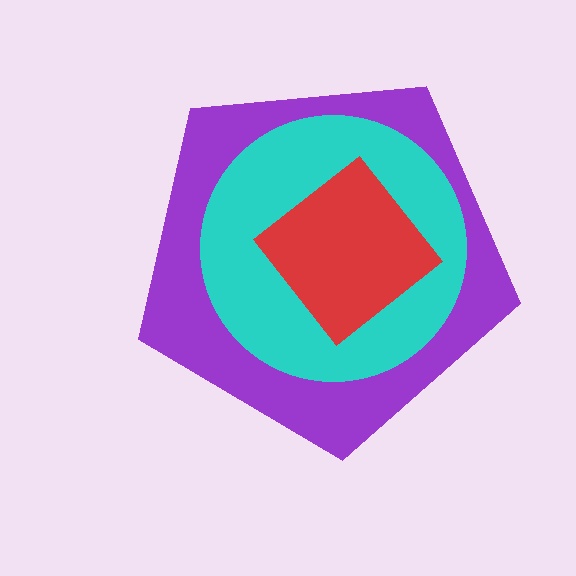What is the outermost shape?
The purple pentagon.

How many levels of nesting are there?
3.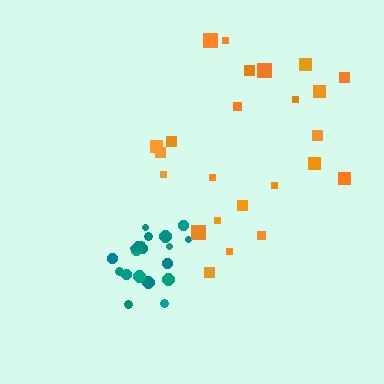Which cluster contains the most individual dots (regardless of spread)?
Orange (24).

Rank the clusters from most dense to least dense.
teal, orange.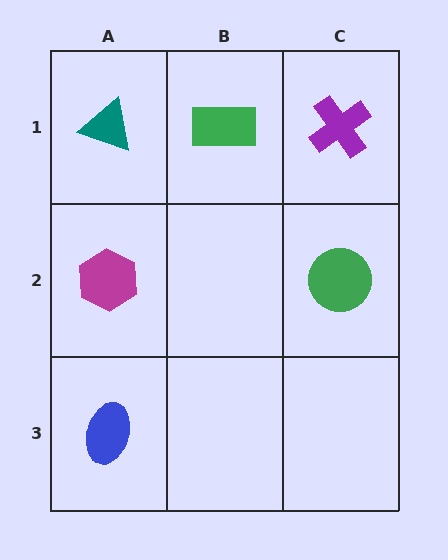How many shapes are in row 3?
1 shape.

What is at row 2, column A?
A magenta hexagon.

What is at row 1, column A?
A teal triangle.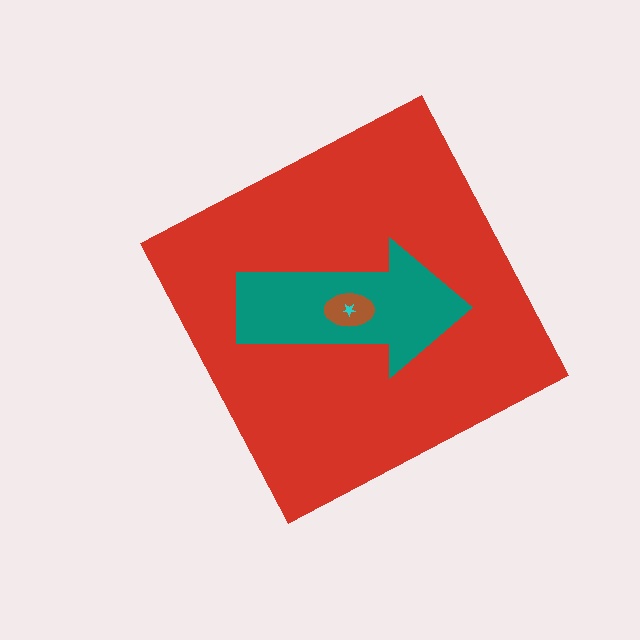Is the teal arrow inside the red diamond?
Yes.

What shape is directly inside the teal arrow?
The brown ellipse.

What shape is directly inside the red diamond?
The teal arrow.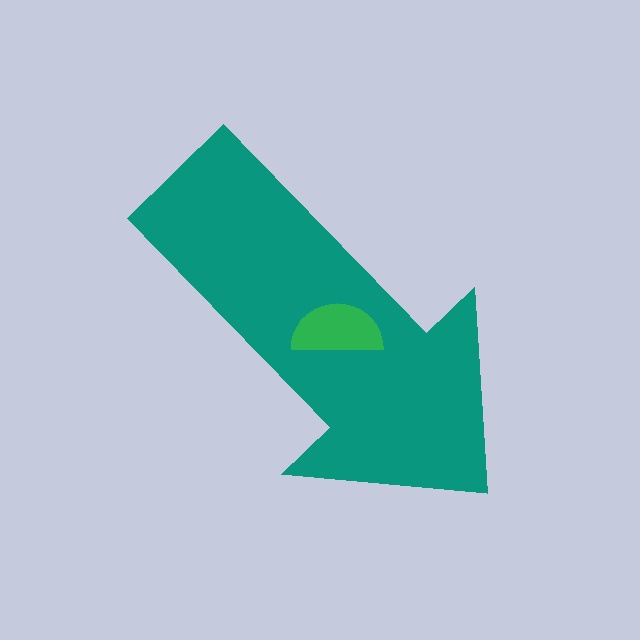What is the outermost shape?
The teal arrow.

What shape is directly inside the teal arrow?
The green semicircle.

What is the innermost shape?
The green semicircle.